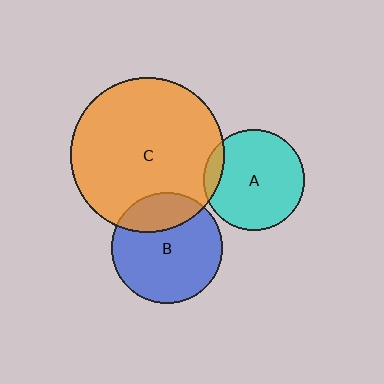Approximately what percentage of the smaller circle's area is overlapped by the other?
Approximately 25%.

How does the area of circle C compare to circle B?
Approximately 1.9 times.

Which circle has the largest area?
Circle C (orange).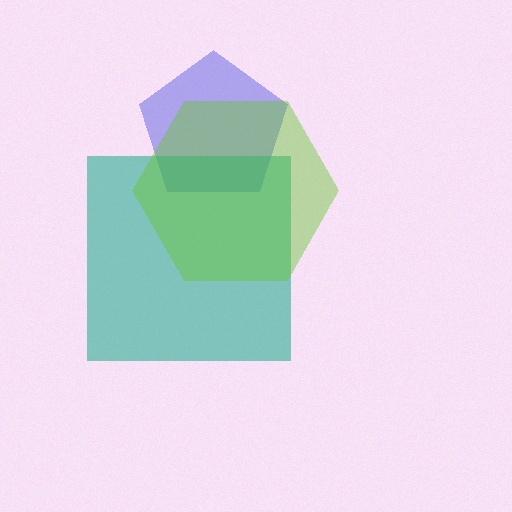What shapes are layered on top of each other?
The layered shapes are: a blue pentagon, a teal square, a lime hexagon.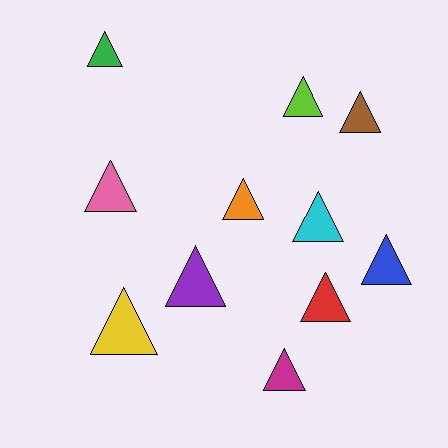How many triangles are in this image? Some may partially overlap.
There are 11 triangles.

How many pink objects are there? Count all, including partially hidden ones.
There is 1 pink object.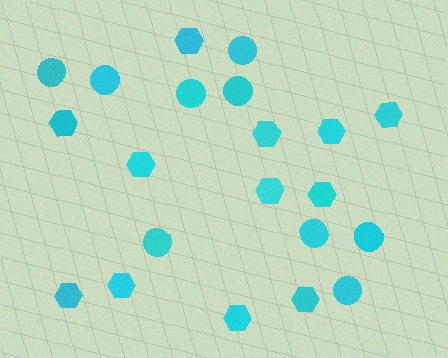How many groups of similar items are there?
There are 2 groups: one group of circles (9) and one group of hexagons (12).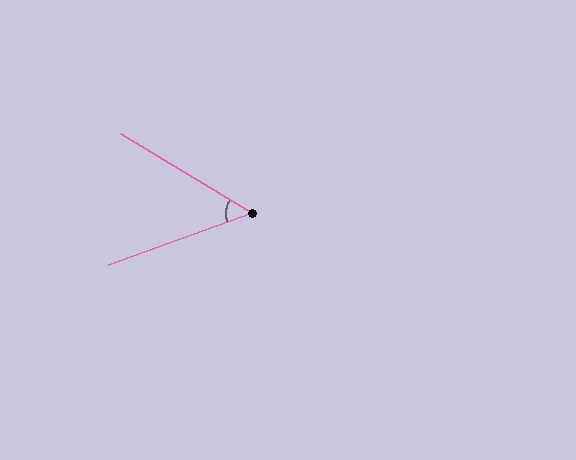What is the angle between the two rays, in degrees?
Approximately 51 degrees.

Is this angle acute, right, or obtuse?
It is acute.